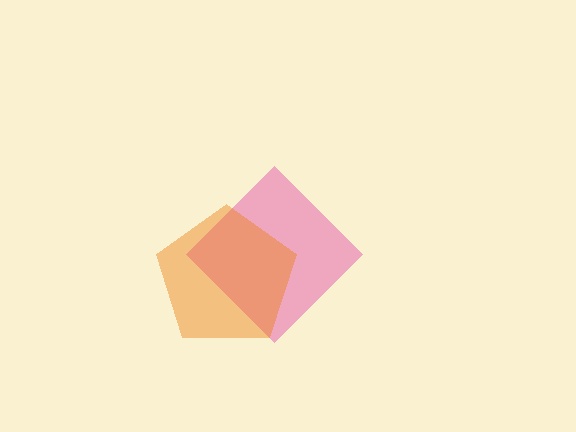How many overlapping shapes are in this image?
There are 2 overlapping shapes in the image.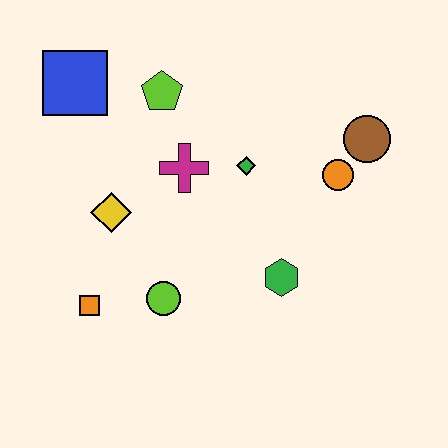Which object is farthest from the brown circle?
The orange square is farthest from the brown circle.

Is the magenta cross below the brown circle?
Yes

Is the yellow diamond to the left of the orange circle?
Yes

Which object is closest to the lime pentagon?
The magenta cross is closest to the lime pentagon.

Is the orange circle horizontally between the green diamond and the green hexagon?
No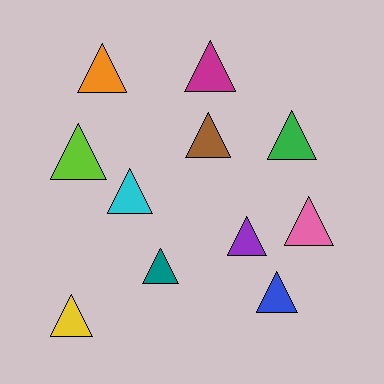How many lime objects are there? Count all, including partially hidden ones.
There is 1 lime object.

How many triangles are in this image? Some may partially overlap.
There are 11 triangles.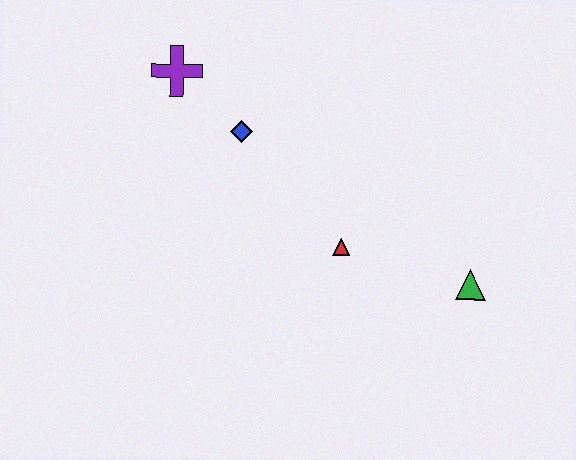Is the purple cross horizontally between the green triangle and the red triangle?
No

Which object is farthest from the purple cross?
The green triangle is farthest from the purple cross.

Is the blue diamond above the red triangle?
Yes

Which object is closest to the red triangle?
The green triangle is closest to the red triangle.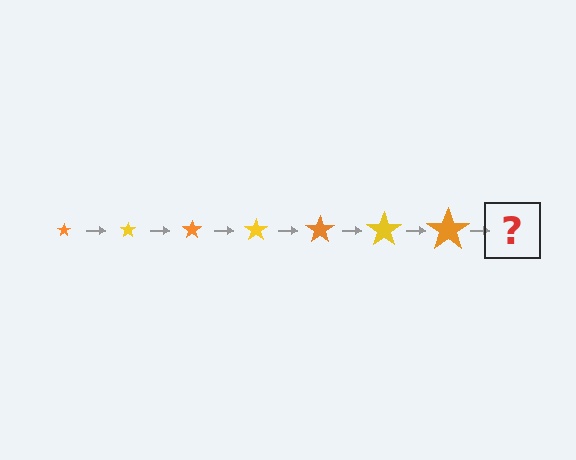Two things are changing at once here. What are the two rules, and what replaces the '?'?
The two rules are that the star grows larger each step and the color cycles through orange and yellow. The '?' should be a yellow star, larger than the previous one.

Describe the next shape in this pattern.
It should be a yellow star, larger than the previous one.